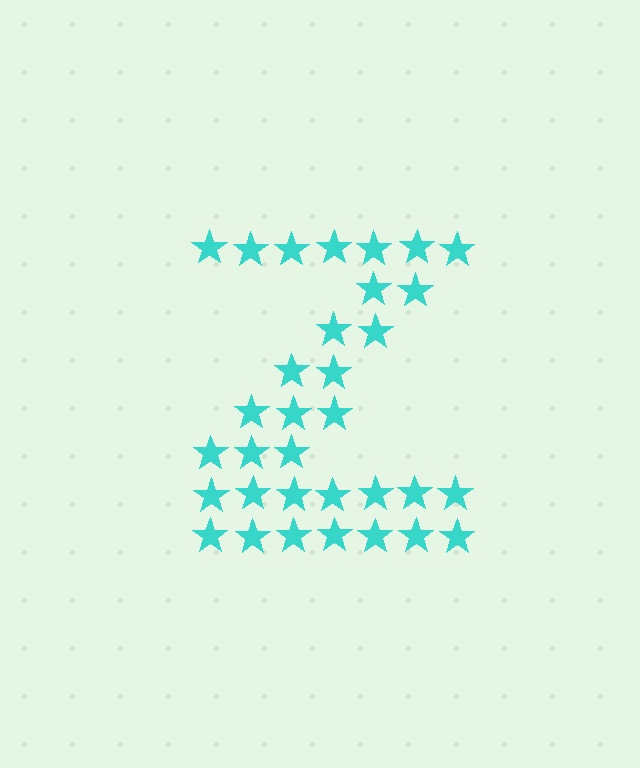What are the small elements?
The small elements are stars.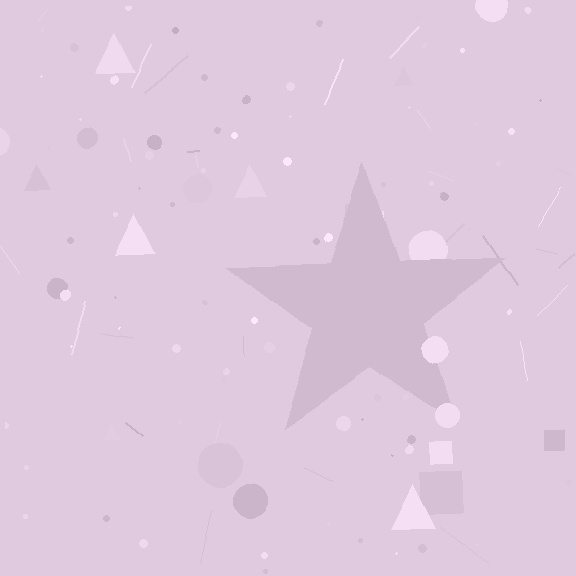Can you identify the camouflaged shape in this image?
The camouflaged shape is a star.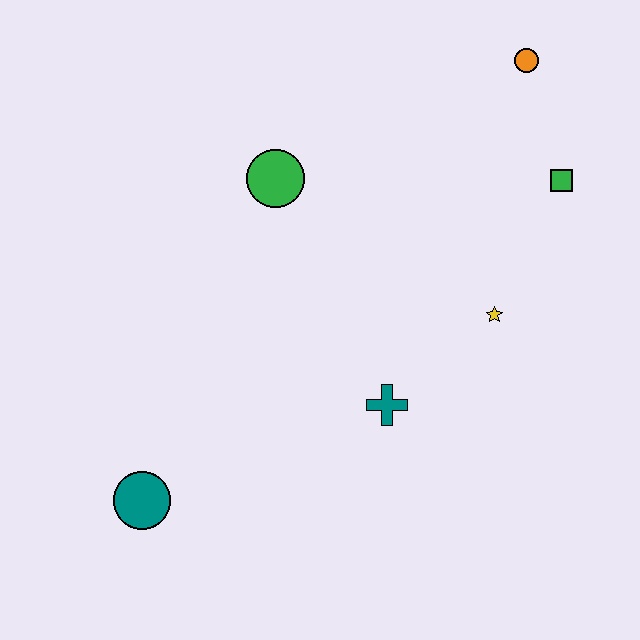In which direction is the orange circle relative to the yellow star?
The orange circle is above the yellow star.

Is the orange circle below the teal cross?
No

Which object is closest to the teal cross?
The yellow star is closest to the teal cross.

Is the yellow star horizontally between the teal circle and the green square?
Yes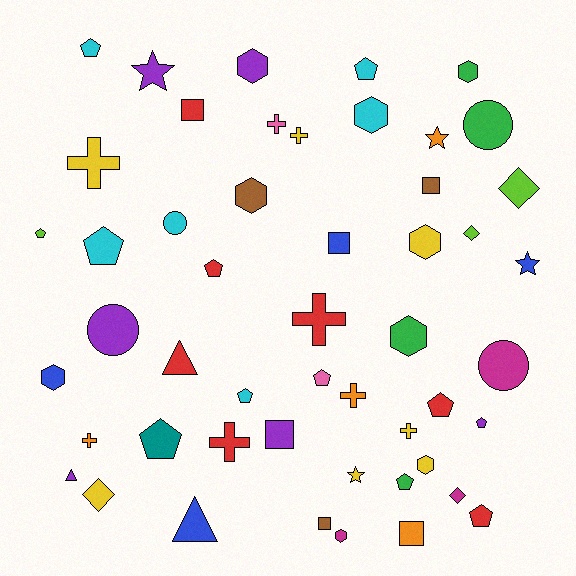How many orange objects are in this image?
There are 4 orange objects.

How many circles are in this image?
There are 4 circles.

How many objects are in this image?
There are 50 objects.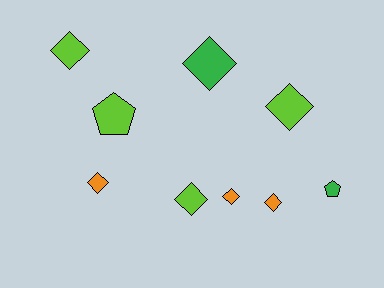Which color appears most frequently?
Lime, with 4 objects.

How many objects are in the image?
There are 9 objects.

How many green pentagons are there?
There is 1 green pentagon.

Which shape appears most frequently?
Diamond, with 7 objects.